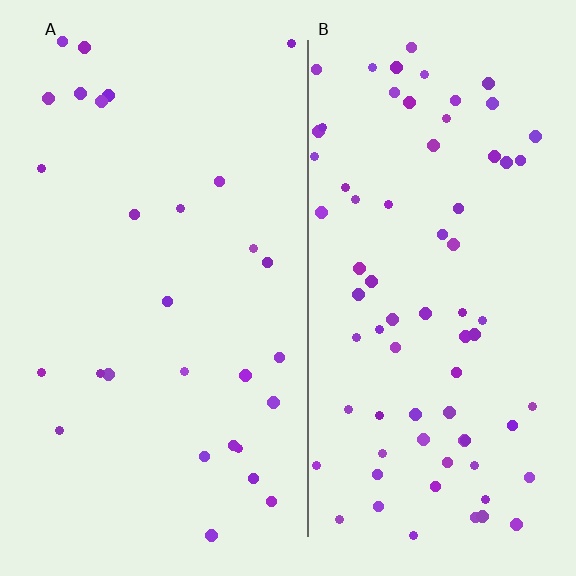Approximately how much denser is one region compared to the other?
Approximately 2.6× — region B over region A.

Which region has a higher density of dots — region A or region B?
B (the right).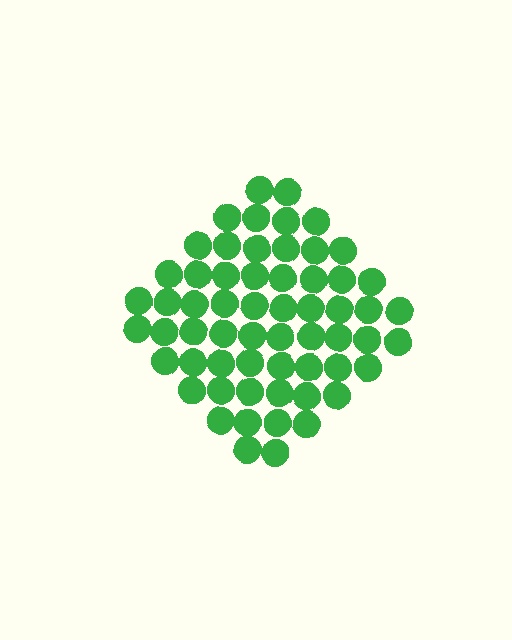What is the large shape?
The large shape is a diamond.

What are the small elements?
The small elements are circles.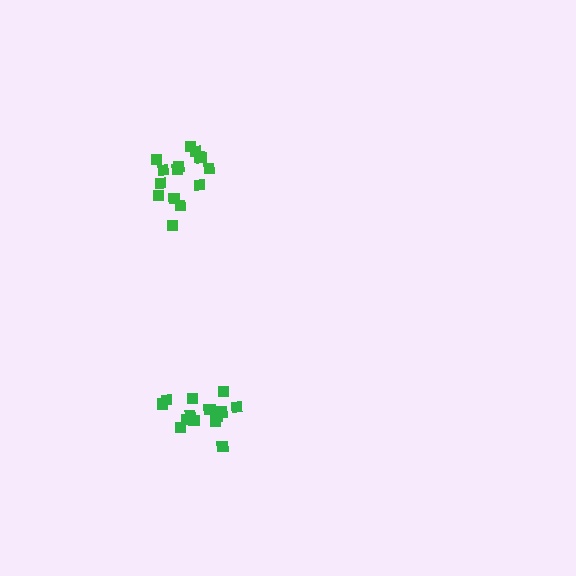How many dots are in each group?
Group 1: 15 dots, Group 2: 15 dots (30 total).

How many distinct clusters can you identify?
There are 2 distinct clusters.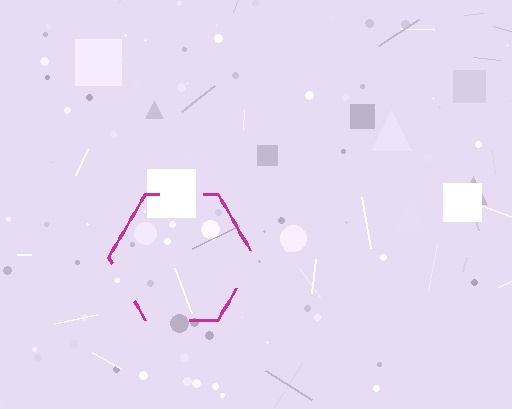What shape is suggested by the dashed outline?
The dashed outline suggests a hexagon.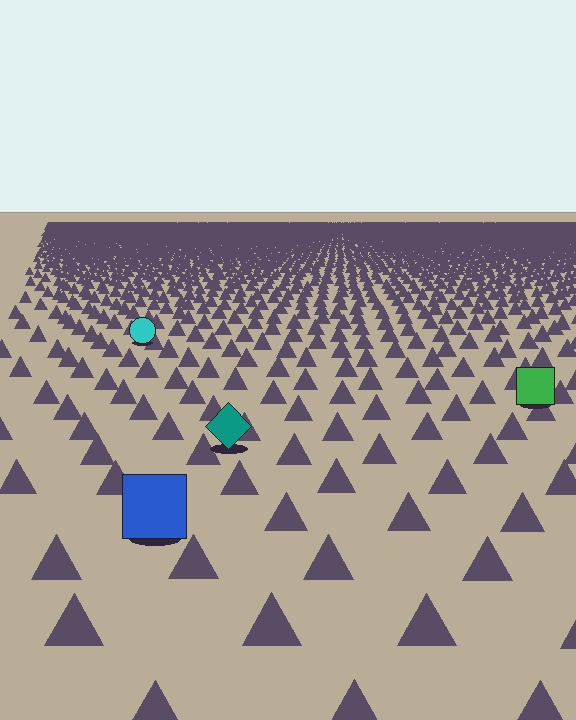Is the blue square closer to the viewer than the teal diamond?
Yes. The blue square is closer — you can tell from the texture gradient: the ground texture is coarser near it.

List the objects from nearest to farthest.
From nearest to farthest: the blue square, the teal diamond, the green square, the cyan circle.